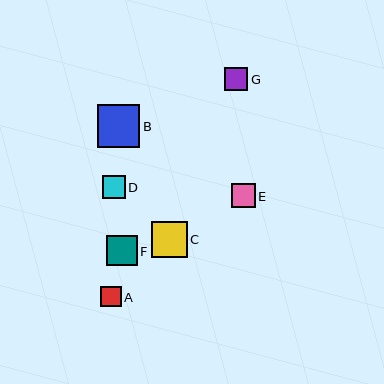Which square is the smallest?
Square A is the smallest with a size of approximately 20 pixels.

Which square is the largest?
Square B is the largest with a size of approximately 42 pixels.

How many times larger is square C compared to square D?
Square C is approximately 1.6 times the size of square D.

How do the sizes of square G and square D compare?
Square G and square D are approximately the same size.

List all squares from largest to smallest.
From largest to smallest: B, C, F, E, G, D, A.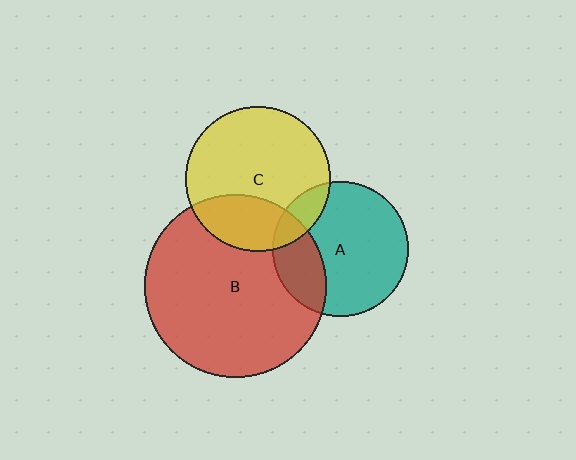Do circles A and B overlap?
Yes.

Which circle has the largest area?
Circle B (red).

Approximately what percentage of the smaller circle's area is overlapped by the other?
Approximately 25%.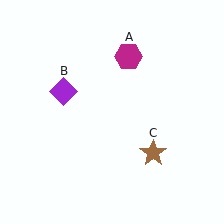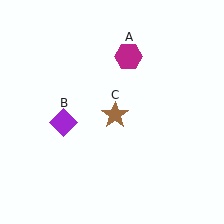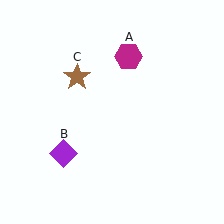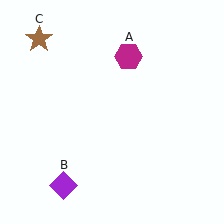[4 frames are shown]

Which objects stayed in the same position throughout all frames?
Magenta hexagon (object A) remained stationary.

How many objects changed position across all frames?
2 objects changed position: purple diamond (object B), brown star (object C).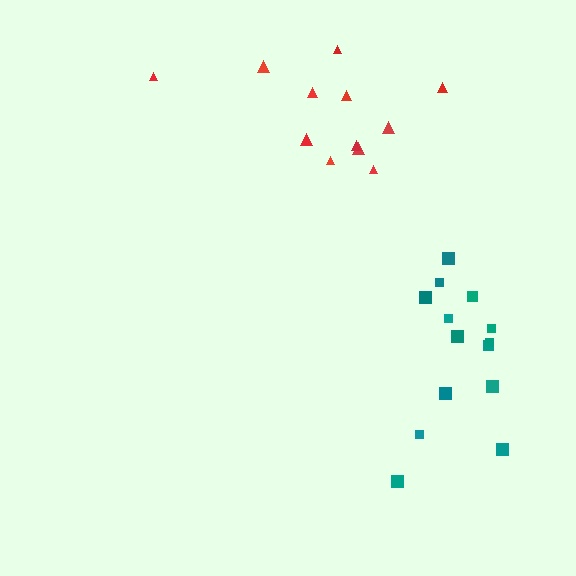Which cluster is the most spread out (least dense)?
Red.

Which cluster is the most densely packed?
Teal.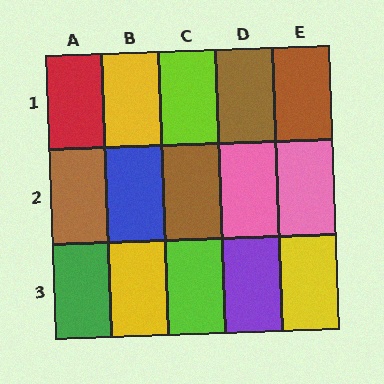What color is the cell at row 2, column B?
Blue.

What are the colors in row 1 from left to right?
Red, yellow, lime, brown, brown.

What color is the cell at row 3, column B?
Yellow.